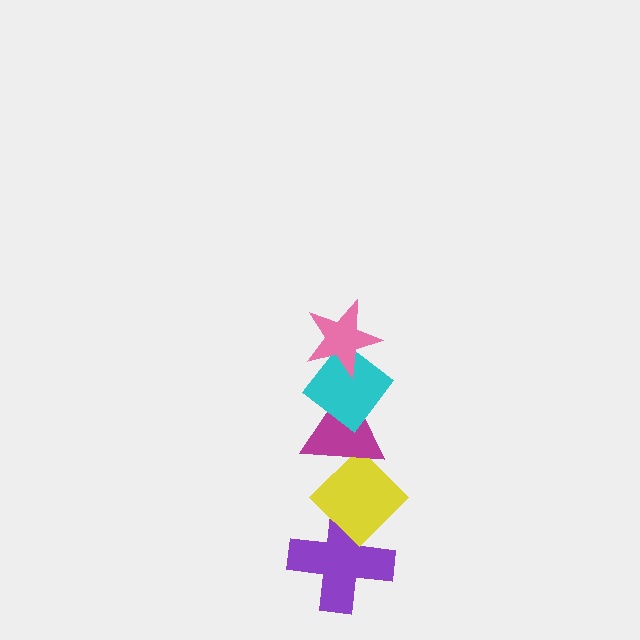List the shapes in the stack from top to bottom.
From top to bottom: the pink star, the cyan diamond, the magenta triangle, the yellow diamond, the purple cross.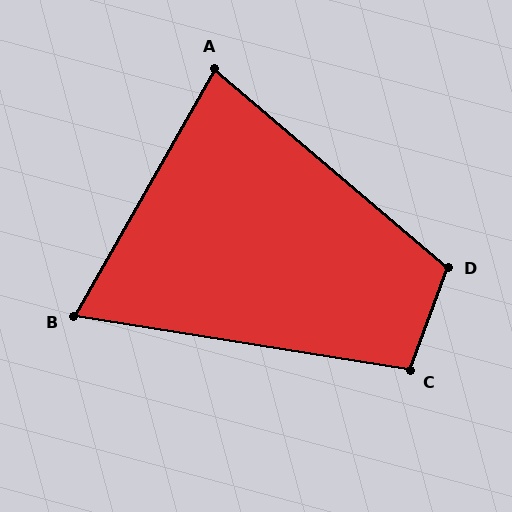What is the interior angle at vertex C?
Approximately 101 degrees (obtuse).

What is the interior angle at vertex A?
Approximately 79 degrees (acute).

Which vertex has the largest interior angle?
D, at approximately 111 degrees.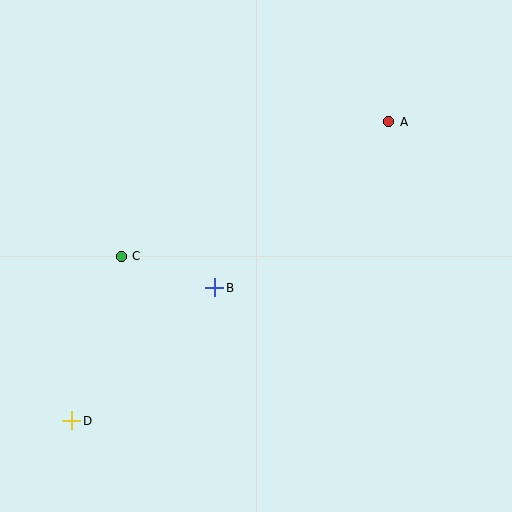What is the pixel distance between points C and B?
The distance between C and B is 99 pixels.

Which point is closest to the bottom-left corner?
Point D is closest to the bottom-left corner.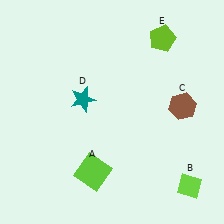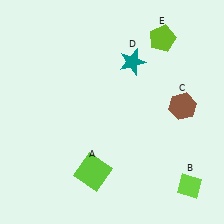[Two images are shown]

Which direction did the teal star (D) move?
The teal star (D) moved right.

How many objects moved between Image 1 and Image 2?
1 object moved between the two images.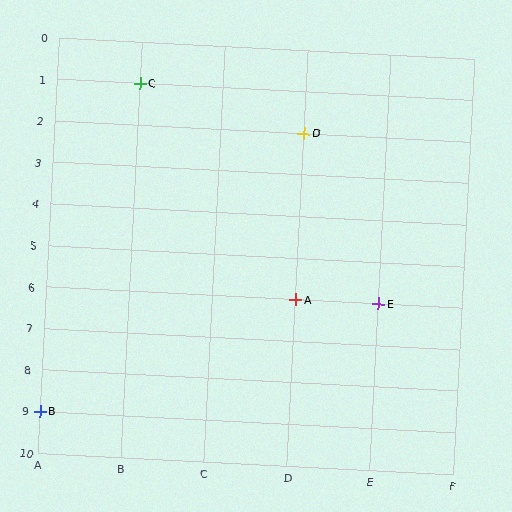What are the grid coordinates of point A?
Point A is at grid coordinates (D, 6).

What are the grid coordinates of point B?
Point B is at grid coordinates (A, 9).